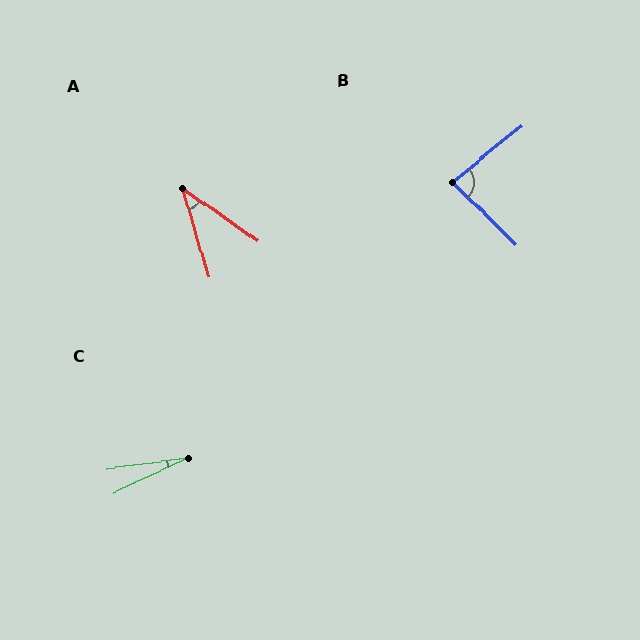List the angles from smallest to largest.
C (17°), A (39°), B (84°).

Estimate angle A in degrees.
Approximately 39 degrees.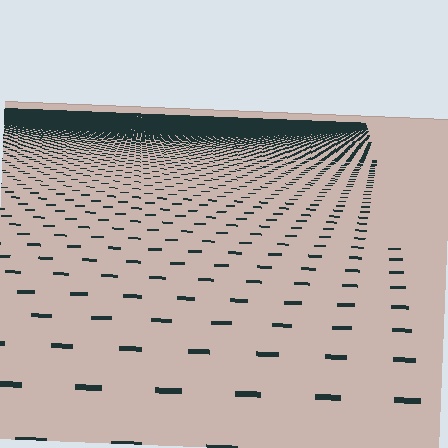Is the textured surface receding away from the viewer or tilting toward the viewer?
The surface is receding away from the viewer. Texture elements get smaller and denser toward the top.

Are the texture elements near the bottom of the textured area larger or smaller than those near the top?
Larger. Near the bottom, elements are closer to the viewer and appear at a bigger on-screen size.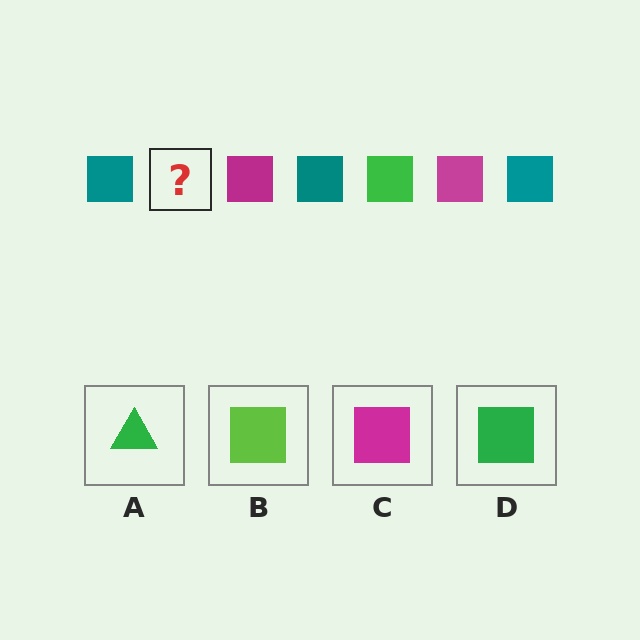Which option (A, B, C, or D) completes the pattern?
D.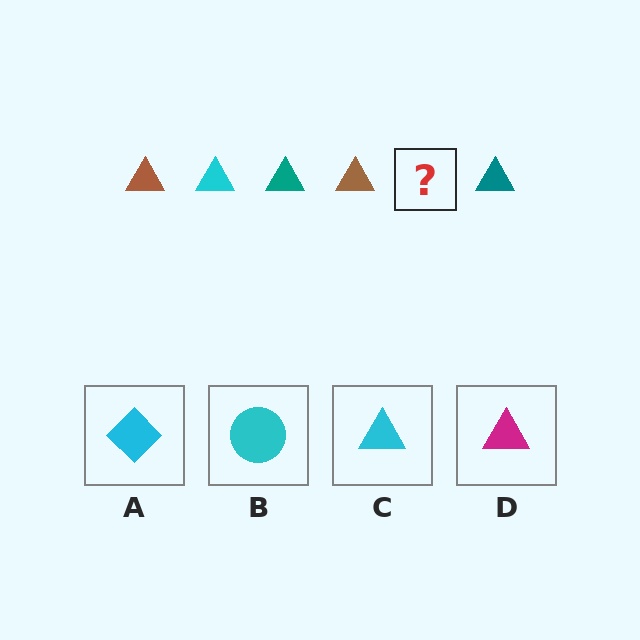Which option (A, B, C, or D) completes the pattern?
C.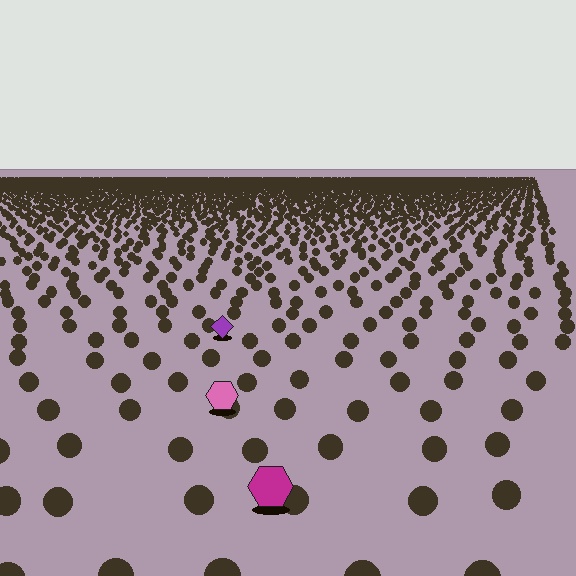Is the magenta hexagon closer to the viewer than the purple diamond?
Yes. The magenta hexagon is closer — you can tell from the texture gradient: the ground texture is coarser near it.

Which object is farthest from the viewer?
The purple diamond is farthest from the viewer. It appears smaller and the ground texture around it is denser.